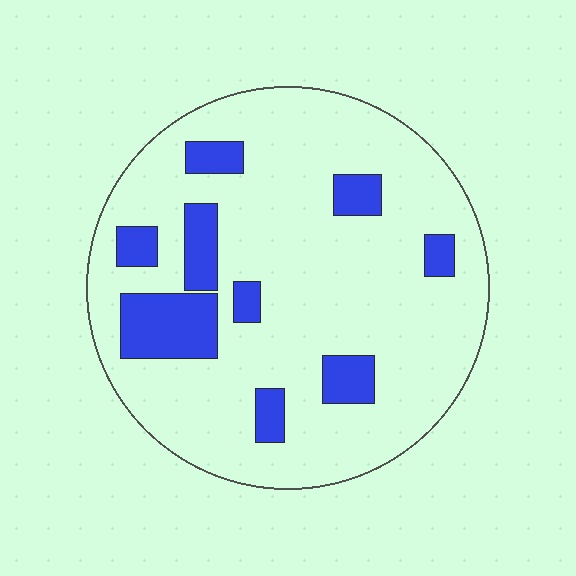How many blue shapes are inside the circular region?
9.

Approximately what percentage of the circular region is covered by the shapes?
Approximately 15%.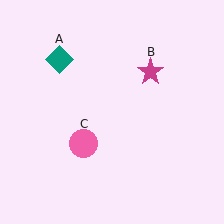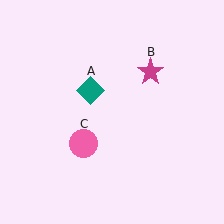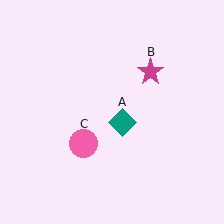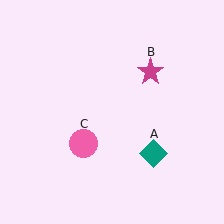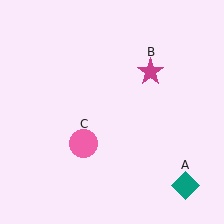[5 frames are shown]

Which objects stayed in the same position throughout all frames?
Magenta star (object B) and pink circle (object C) remained stationary.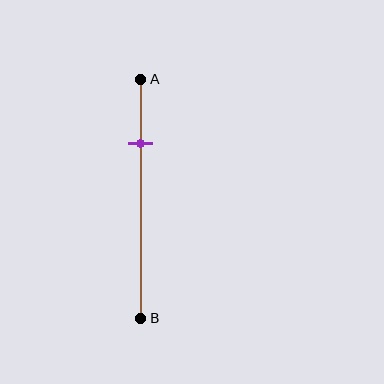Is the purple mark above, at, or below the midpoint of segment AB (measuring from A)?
The purple mark is above the midpoint of segment AB.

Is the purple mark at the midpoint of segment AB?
No, the mark is at about 25% from A, not at the 50% midpoint.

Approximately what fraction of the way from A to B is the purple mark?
The purple mark is approximately 25% of the way from A to B.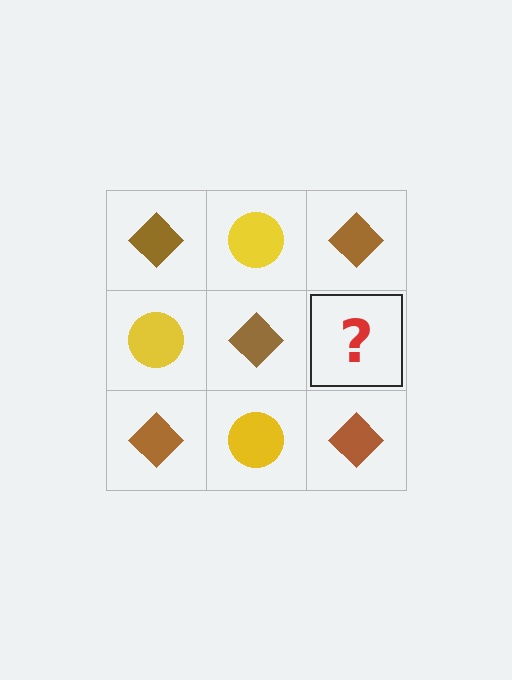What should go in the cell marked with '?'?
The missing cell should contain a yellow circle.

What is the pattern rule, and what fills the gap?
The rule is that it alternates brown diamond and yellow circle in a checkerboard pattern. The gap should be filled with a yellow circle.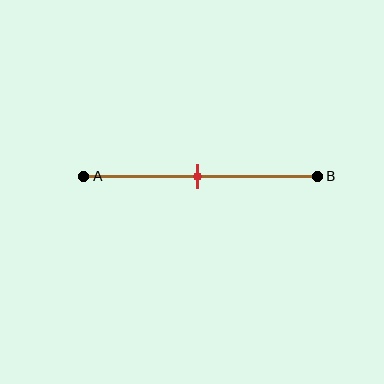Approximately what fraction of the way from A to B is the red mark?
The red mark is approximately 50% of the way from A to B.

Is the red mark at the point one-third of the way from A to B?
No, the mark is at about 50% from A, not at the 33% one-third point.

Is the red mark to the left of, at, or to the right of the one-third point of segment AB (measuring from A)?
The red mark is to the right of the one-third point of segment AB.